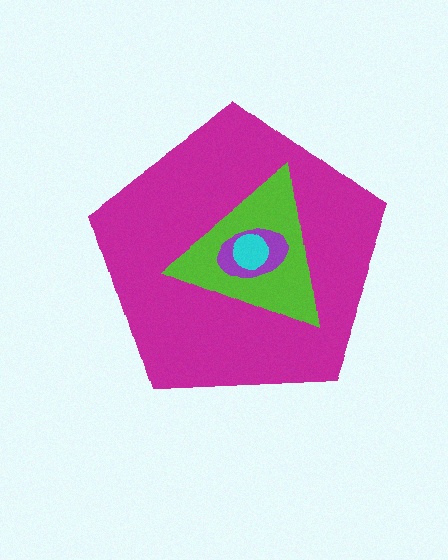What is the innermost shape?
The cyan circle.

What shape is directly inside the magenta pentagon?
The lime triangle.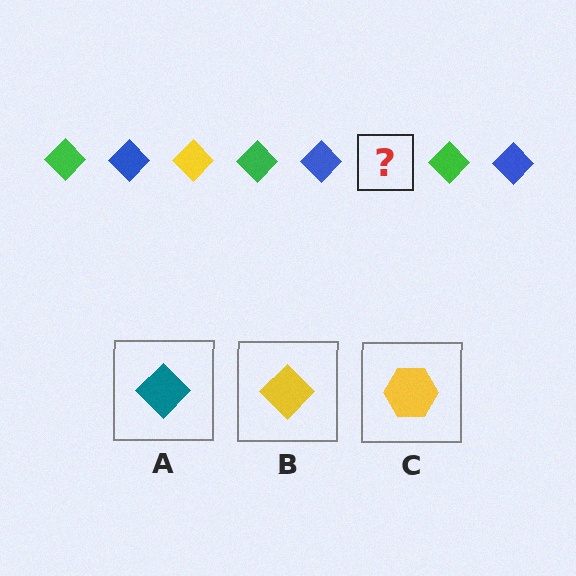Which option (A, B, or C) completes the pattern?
B.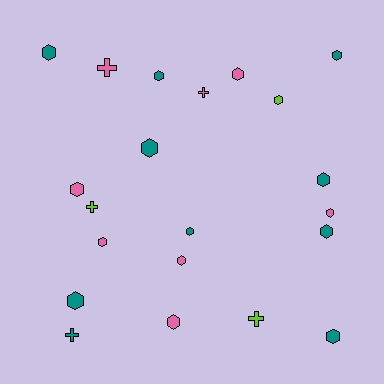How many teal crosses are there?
There is 1 teal cross.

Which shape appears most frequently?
Hexagon, with 16 objects.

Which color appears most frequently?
Teal, with 10 objects.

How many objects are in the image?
There are 21 objects.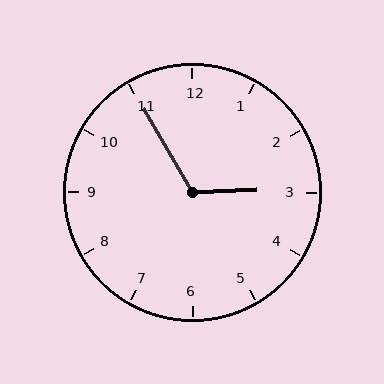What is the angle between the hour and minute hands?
Approximately 118 degrees.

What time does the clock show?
2:55.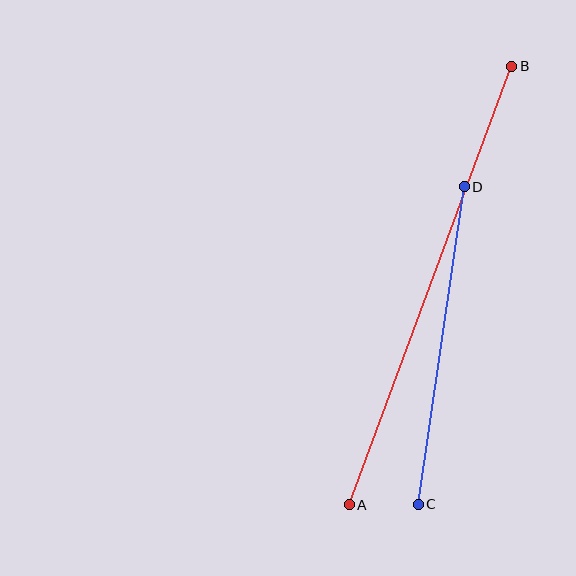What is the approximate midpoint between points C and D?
The midpoint is at approximately (441, 345) pixels.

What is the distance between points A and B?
The distance is approximately 468 pixels.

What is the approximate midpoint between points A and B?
The midpoint is at approximately (431, 286) pixels.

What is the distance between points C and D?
The distance is approximately 321 pixels.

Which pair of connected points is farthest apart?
Points A and B are farthest apart.